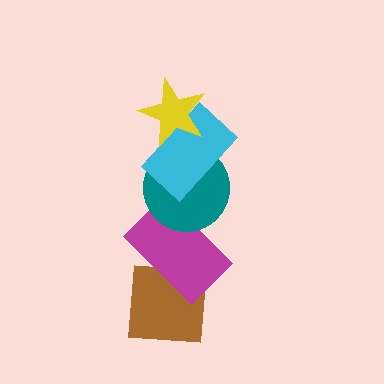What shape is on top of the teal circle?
The cyan rectangle is on top of the teal circle.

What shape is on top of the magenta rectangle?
The teal circle is on top of the magenta rectangle.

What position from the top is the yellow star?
The yellow star is 1st from the top.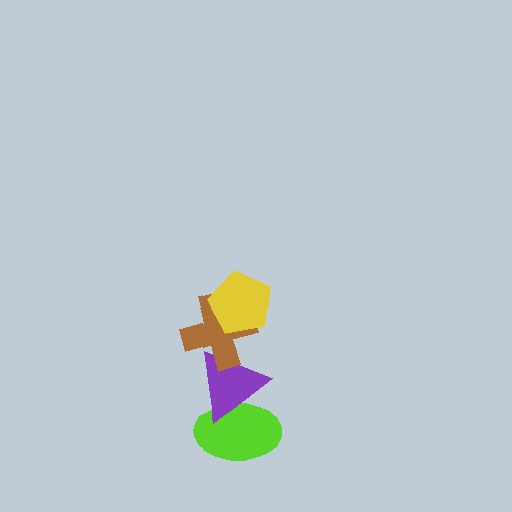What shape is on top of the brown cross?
The yellow pentagon is on top of the brown cross.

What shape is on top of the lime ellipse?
The purple triangle is on top of the lime ellipse.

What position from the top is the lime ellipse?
The lime ellipse is 4th from the top.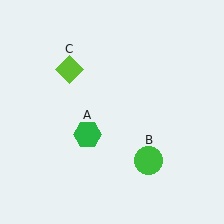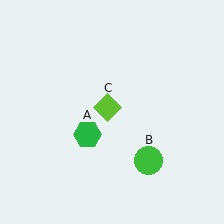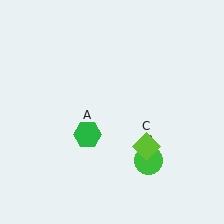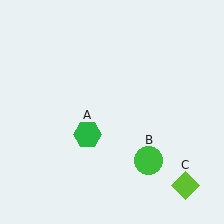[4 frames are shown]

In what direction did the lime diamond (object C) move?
The lime diamond (object C) moved down and to the right.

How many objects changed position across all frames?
1 object changed position: lime diamond (object C).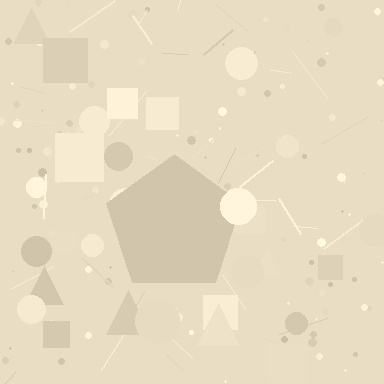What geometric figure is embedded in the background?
A pentagon is embedded in the background.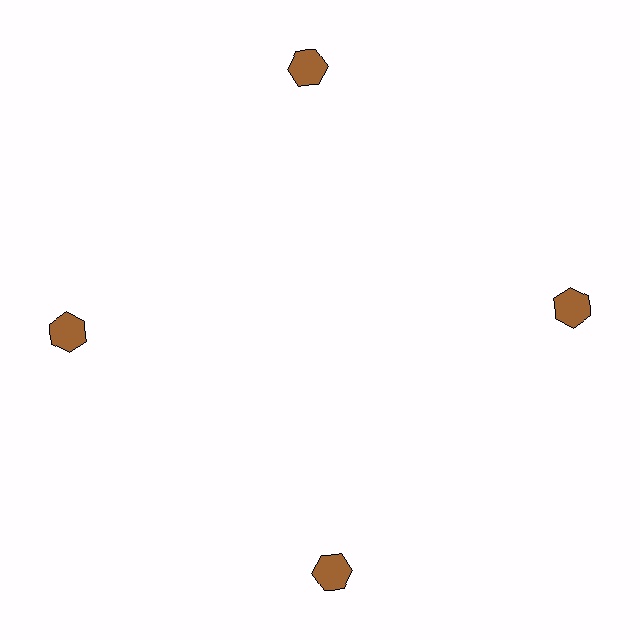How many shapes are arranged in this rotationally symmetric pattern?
There are 4 shapes, arranged in 4 groups of 1.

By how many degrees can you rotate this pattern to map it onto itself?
The pattern maps onto itself every 90 degrees of rotation.